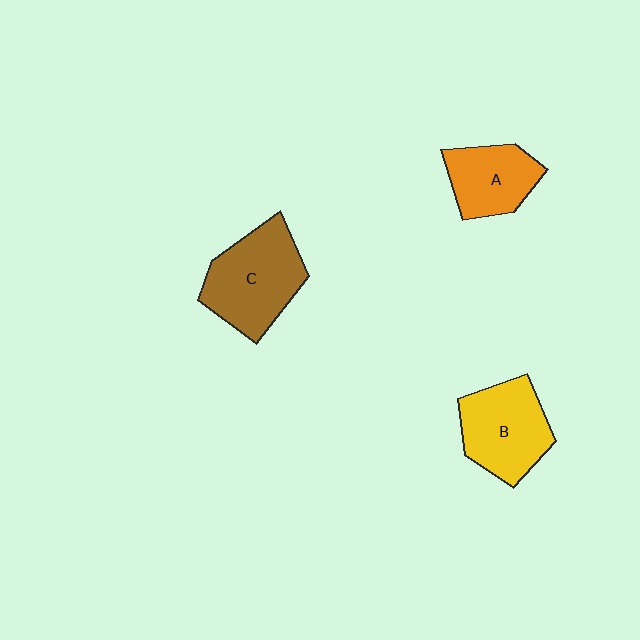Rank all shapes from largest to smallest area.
From largest to smallest: C (brown), B (yellow), A (orange).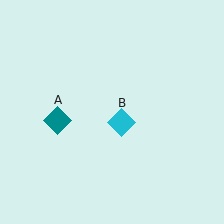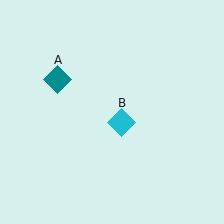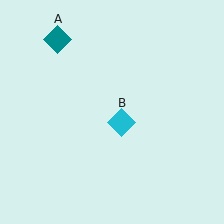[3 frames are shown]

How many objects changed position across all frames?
1 object changed position: teal diamond (object A).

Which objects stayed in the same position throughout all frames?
Cyan diamond (object B) remained stationary.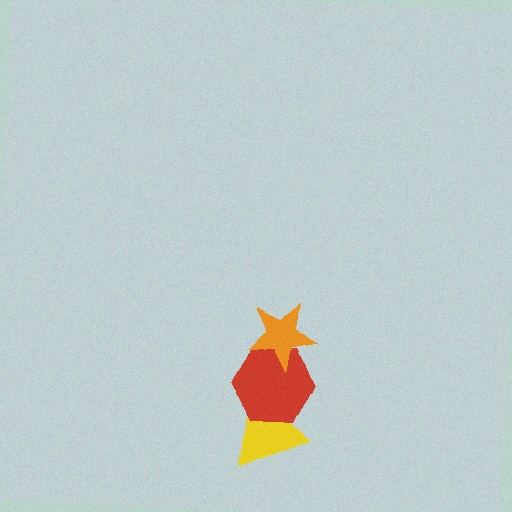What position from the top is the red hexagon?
The red hexagon is 2nd from the top.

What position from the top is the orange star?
The orange star is 1st from the top.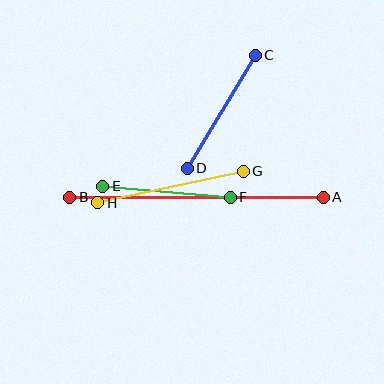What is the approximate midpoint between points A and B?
The midpoint is at approximately (197, 197) pixels.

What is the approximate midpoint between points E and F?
The midpoint is at approximately (166, 192) pixels.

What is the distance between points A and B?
The distance is approximately 253 pixels.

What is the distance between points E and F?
The distance is approximately 128 pixels.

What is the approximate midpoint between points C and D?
The midpoint is at approximately (221, 112) pixels.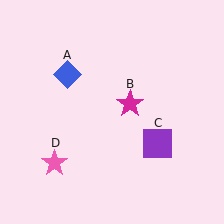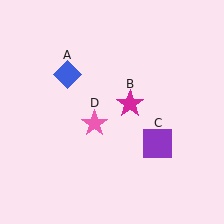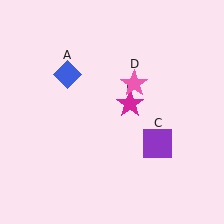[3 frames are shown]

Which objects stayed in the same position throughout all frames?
Blue diamond (object A) and magenta star (object B) and purple square (object C) remained stationary.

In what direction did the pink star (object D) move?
The pink star (object D) moved up and to the right.